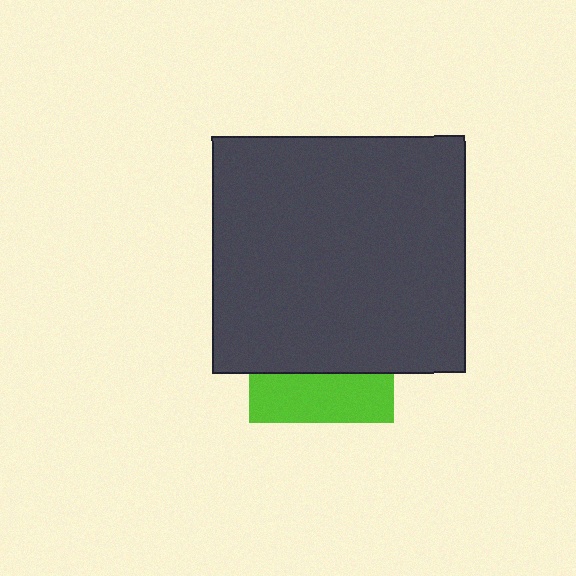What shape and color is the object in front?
The object in front is a dark gray rectangle.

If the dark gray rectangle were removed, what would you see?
You would see the complete lime square.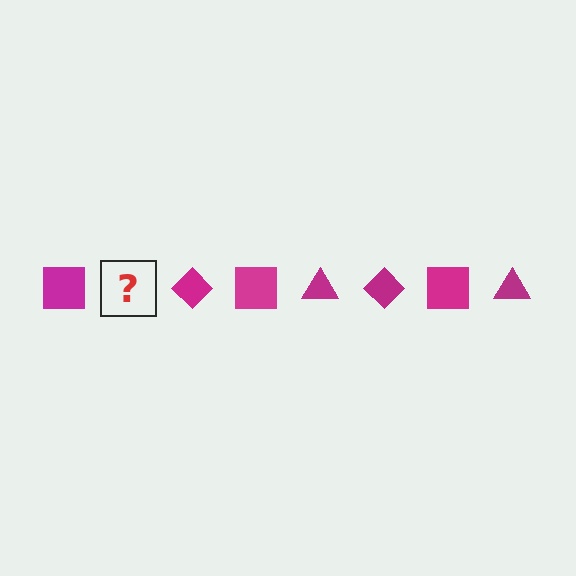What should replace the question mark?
The question mark should be replaced with a magenta triangle.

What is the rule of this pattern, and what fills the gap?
The rule is that the pattern cycles through square, triangle, diamond shapes in magenta. The gap should be filled with a magenta triangle.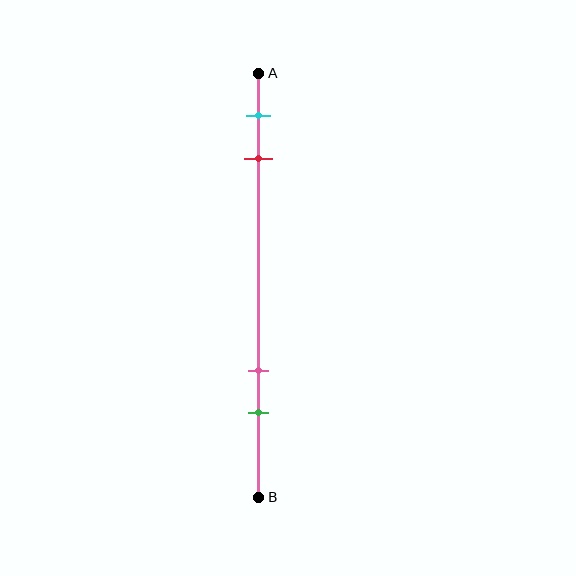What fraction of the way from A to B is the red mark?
The red mark is approximately 20% (0.2) of the way from A to B.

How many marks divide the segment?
There are 4 marks dividing the segment.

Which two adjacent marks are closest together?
The cyan and red marks are the closest adjacent pair.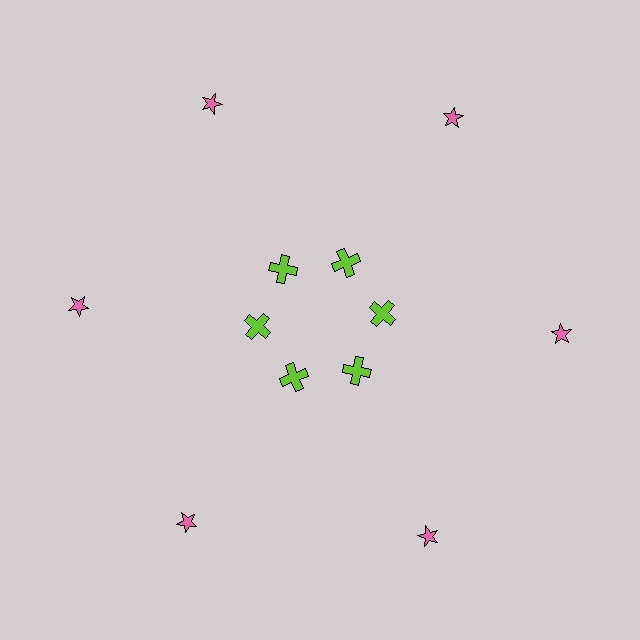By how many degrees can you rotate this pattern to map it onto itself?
The pattern maps onto itself every 60 degrees of rotation.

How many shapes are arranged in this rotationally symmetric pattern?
There are 12 shapes, arranged in 6 groups of 2.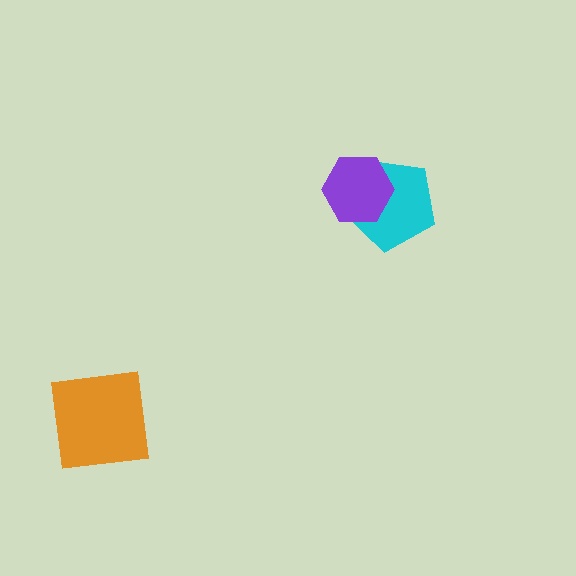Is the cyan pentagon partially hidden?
Yes, it is partially covered by another shape.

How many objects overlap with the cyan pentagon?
1 object overlaps with the cyan pentagon.